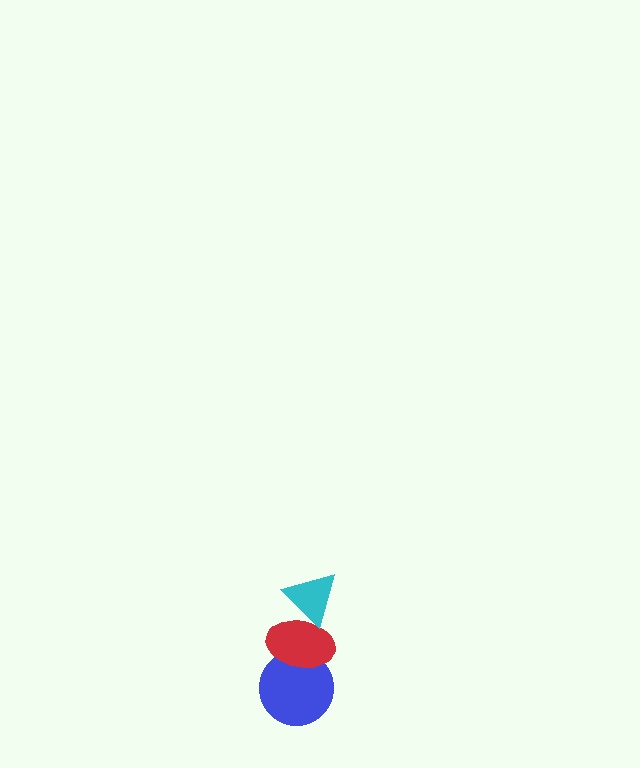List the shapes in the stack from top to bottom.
From top to bottom: the cyan triangle, the red ellipse, the blue circle.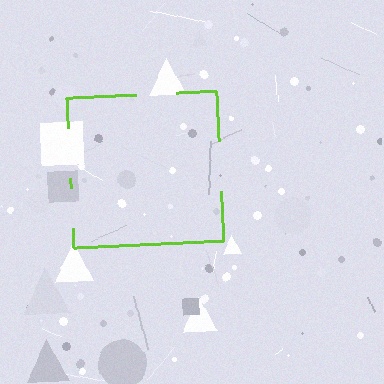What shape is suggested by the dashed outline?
The dashed outline suggests a square.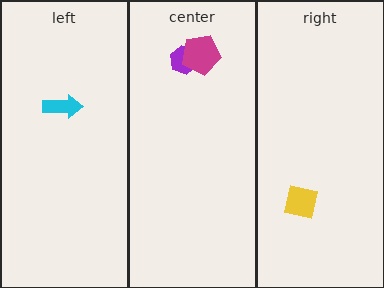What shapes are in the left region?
The cyan arrow.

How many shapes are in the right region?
1.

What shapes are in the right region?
The yellow square.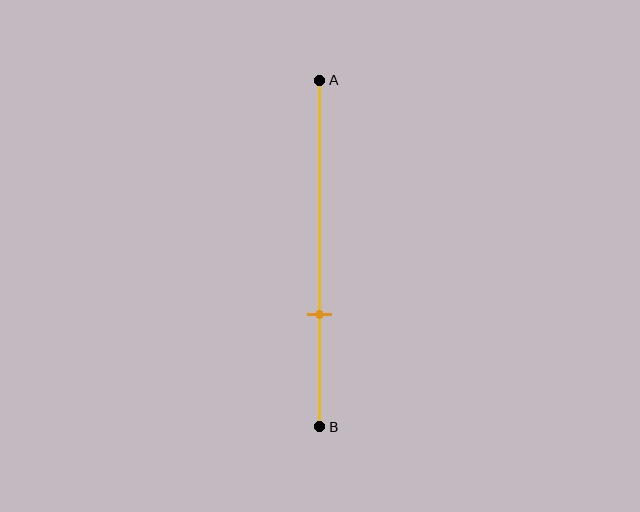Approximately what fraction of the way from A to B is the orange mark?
The orange mark is approximately 70% of the way from A to B.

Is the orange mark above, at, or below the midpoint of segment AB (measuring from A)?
The orange mark is below the midpoint of segment AB.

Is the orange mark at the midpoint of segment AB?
No, the mark is at about 70% from A, not at the 50% midpoint.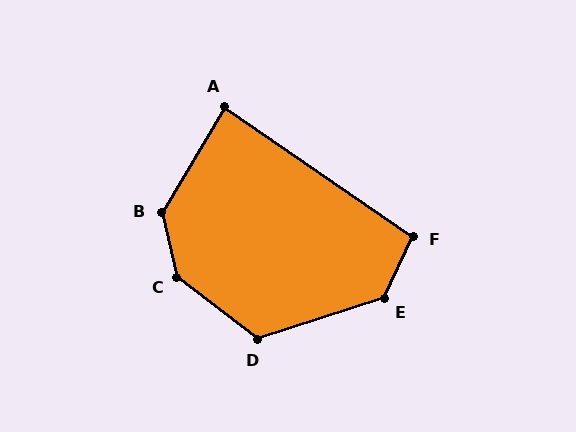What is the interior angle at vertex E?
Approximately 133 degrees (obtuse).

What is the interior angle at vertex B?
Approximately 136 degrees (obtuse).